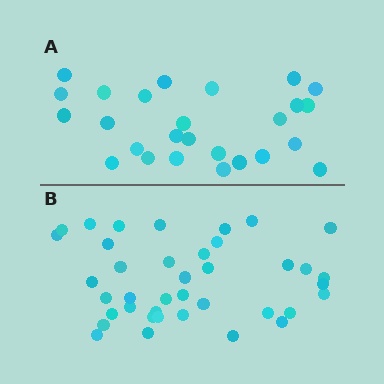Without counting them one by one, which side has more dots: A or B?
Region B (the bottom region) has more dots.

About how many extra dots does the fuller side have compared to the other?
Region B has approximately 15 more dots than region A.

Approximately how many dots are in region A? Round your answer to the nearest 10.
About 30 dots. (The exact count is 26, which rounds to 30.)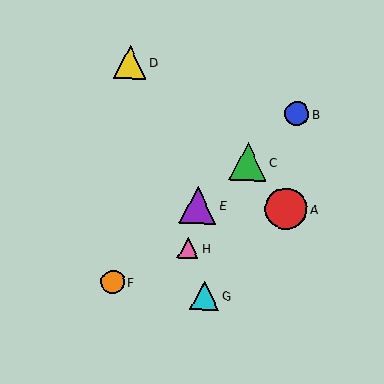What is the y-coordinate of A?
Object A is at y≈209.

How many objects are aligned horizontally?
2 objects (A, E) are aligned horizontally.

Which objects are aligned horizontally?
Objects A, E are aligned horizontally.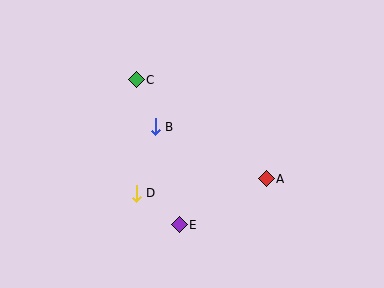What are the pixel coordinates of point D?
Point D is at (136, 193).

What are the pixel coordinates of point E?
Point E is at (179, 225).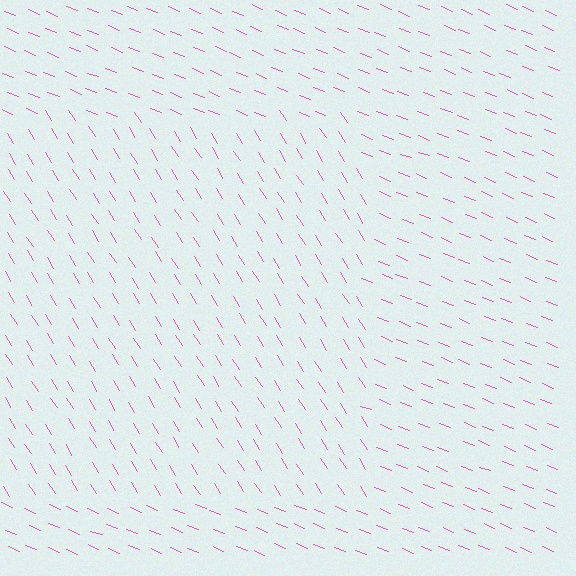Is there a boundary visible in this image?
Yes, there is a texture boundary formed by a change in line orientation.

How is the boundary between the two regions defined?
The boundary is defined purely by a change in line orientation (approximately 36 degrees difference). All lines are the same color and thickness.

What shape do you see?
I see a rectangle.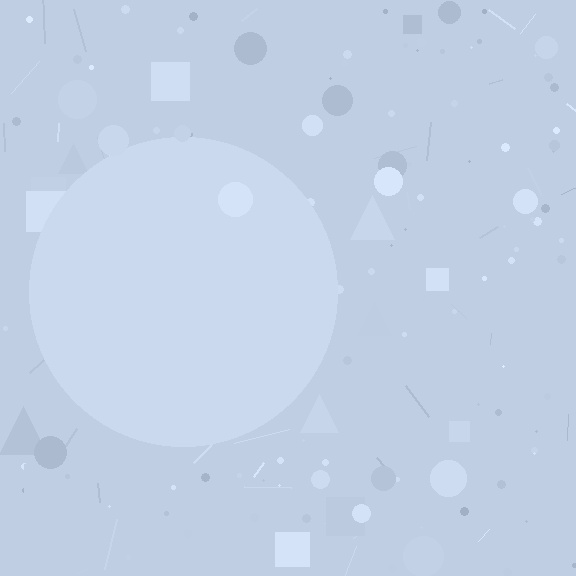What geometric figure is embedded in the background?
A circle is embedded in the background.